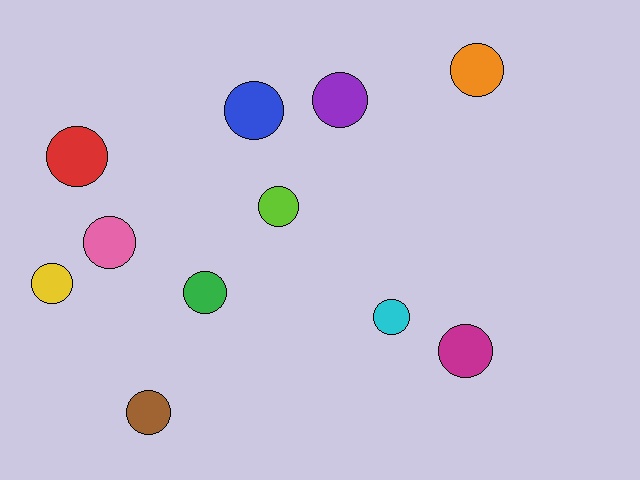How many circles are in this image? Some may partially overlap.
There are 11 circles.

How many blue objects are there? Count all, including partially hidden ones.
There is 1 blue object.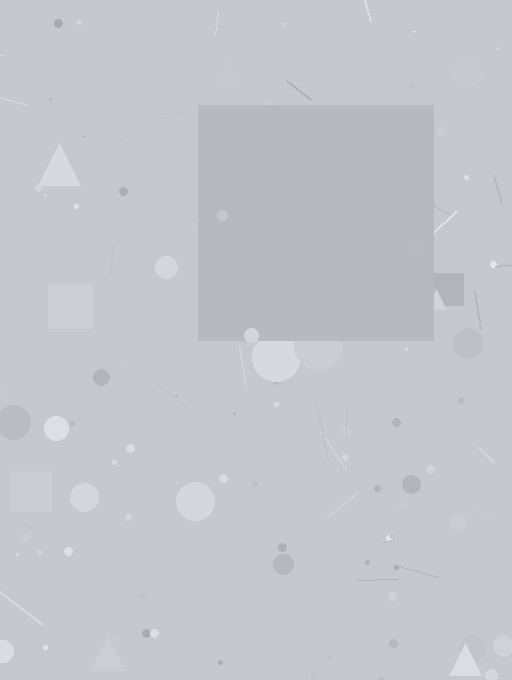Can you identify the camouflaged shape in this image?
The camouflaged shape is a square.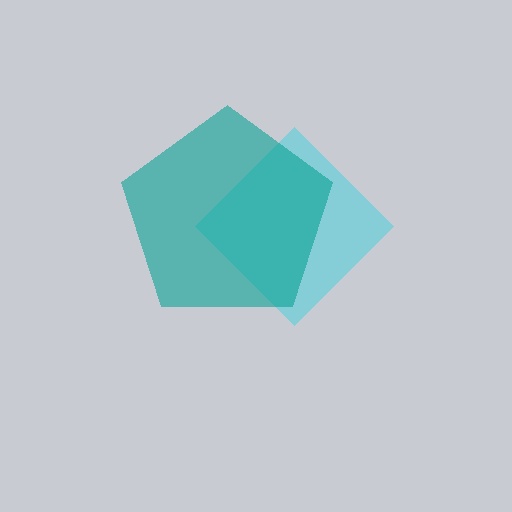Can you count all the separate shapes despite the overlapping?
Yes, there are 2 separate shapes.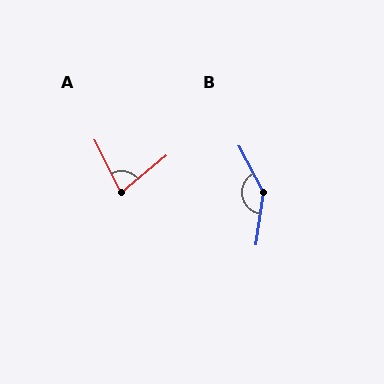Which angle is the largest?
B, at approximately 145 degrees.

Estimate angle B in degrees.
Approximately 145 degrees.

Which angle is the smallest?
A, at approximately 77 degrees.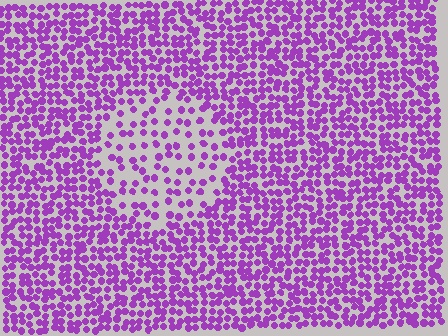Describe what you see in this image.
The image contains small purple elements arranged at two different densities. A circle-shaped region is visible where the elements are less densely packed than the surrounding area.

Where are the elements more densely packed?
The elements are more densely packed outside the circle boundary.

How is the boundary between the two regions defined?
The boundary is defined by a change in element density (approximately 2.2x ratio). All elements are the same color, size, and shape.